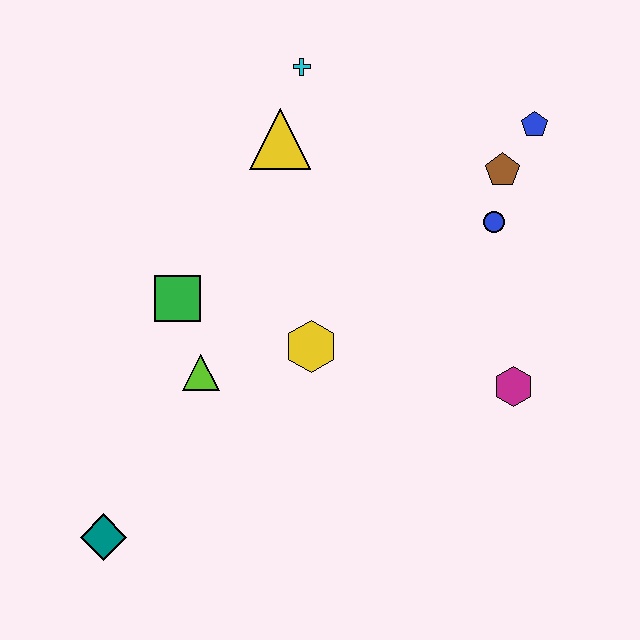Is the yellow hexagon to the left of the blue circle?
Yes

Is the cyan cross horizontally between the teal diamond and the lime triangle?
No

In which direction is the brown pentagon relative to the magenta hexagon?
The brown pentagon is above the magenta hexagon.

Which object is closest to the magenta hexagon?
The blue circle is closest to the magenta hexagon.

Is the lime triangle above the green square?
No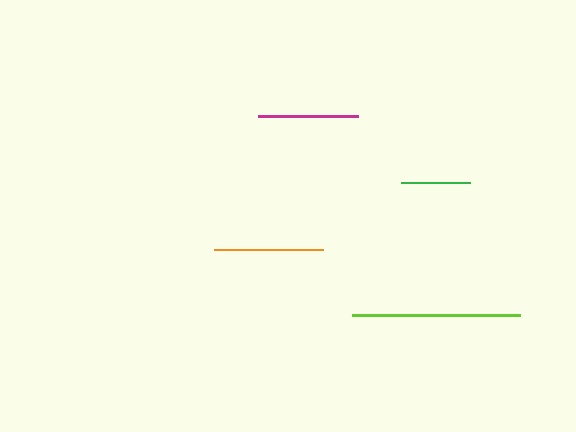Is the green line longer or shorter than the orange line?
The orange line is longer than the green line.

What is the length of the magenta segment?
The magenta segment is approximately 100 pixels long.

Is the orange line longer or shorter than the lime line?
The lime line is longer than the orange line.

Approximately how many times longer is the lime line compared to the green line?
The lime line is approximately 2.4 times the length of the green line.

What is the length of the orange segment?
The orange segment is approximately 109 pixels long.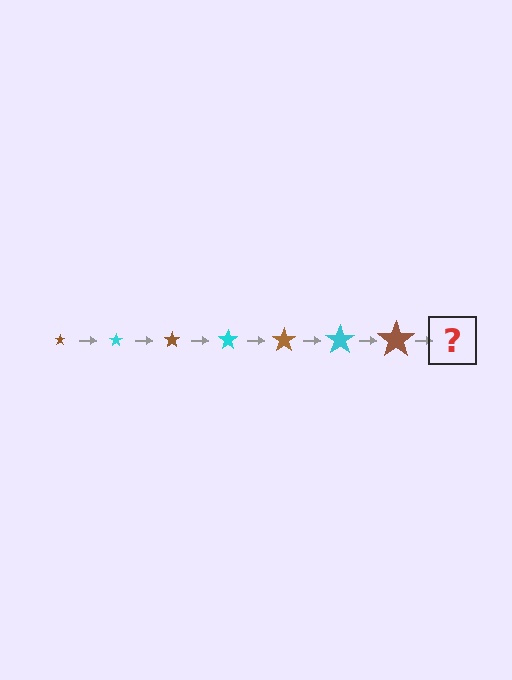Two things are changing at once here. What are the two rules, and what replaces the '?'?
The two rules are that the star grows larger each step and the color cycles through brown and cyan. The '?' should be a cyan star, larger than the previous one.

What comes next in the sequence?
The next element should be a cyan star, larger than the previous one.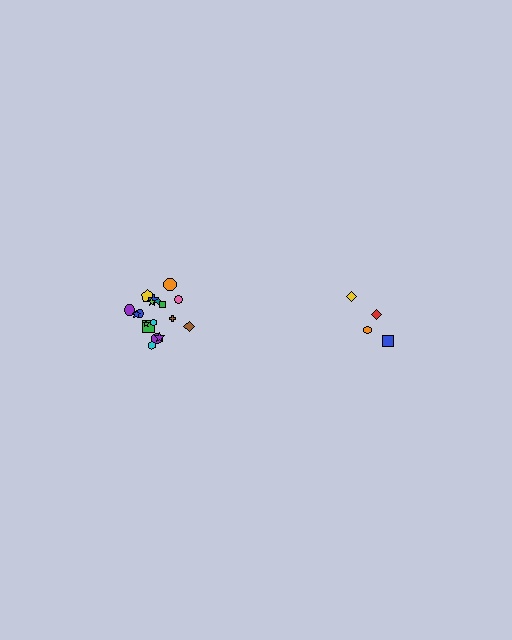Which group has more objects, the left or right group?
The left group.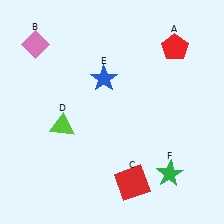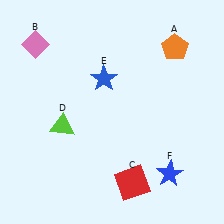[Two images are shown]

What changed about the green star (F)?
In Image 1, F is green. In Image 2, it changed to blue.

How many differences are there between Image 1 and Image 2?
There are 2 differences between the two images.